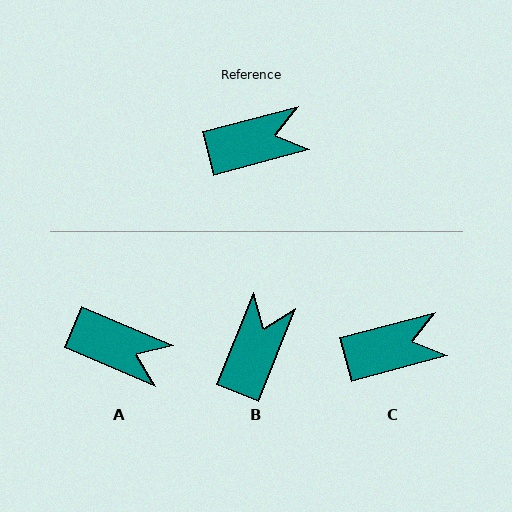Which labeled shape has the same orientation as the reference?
C.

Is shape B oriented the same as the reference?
No, it is off by about 53 degrees.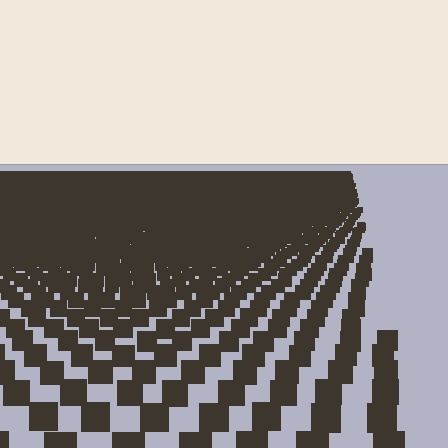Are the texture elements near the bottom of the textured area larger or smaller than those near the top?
Larger. Near the bottom, elements are closer to the viewer and appear at a bigger on-screen size.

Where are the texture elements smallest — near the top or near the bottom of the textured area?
Near the top.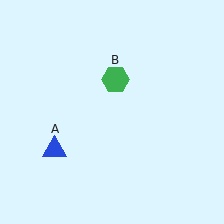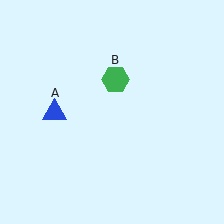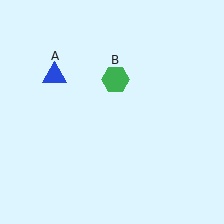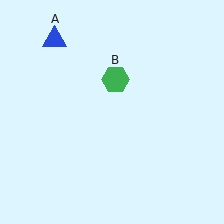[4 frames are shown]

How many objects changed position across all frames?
1 object changed position: blue triangle (object A).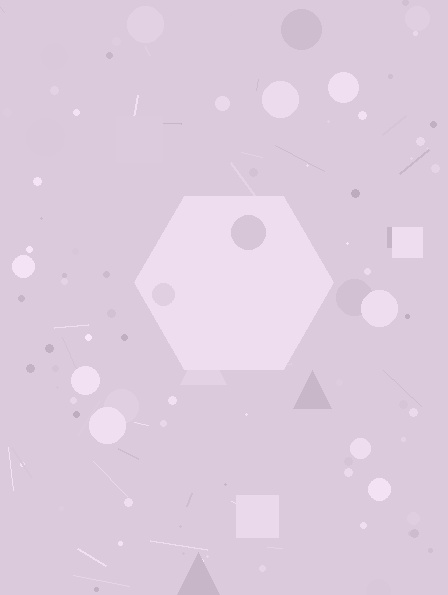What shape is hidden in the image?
A hexagon is hidden in the image.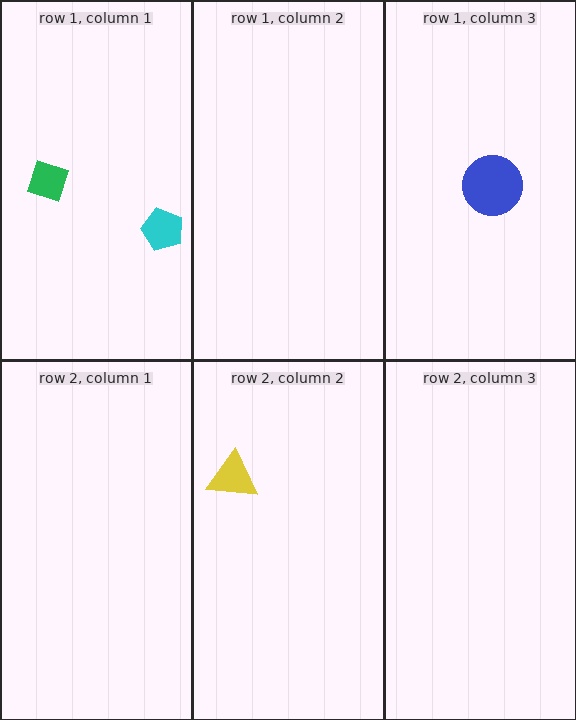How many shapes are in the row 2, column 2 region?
1.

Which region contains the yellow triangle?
The row 2, column 2 region.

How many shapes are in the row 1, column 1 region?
2.